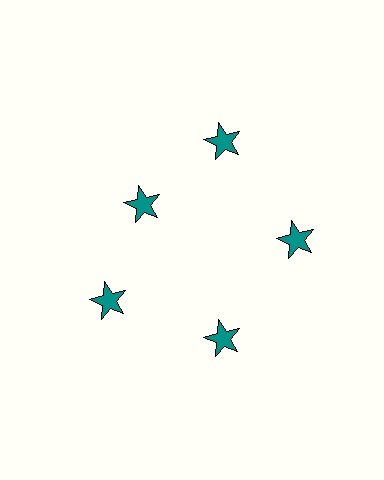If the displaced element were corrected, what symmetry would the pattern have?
It would have 5-fold rotational symmetry — the pattern would map onto itself every 72 degrees.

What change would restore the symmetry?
The symmetry would be restored by moving it outward, back onto the ring so that all 5 stars sit at equal angles and equal distance from the center.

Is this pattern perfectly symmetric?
No. The 5 teal stars are arranged in a ring, but one element near the 10 o'clock position is pulled inward toward the center, breaking the 5-fold rotational symmetry.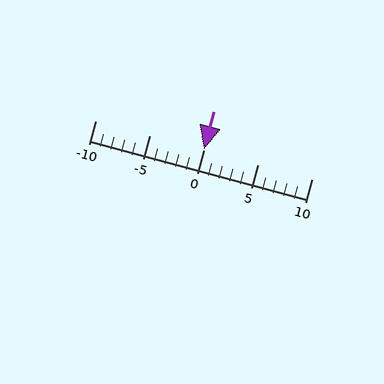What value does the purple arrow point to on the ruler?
The purple arrow points to approximately 0.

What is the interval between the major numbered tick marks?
The major tick marks are spaced 5 units apart.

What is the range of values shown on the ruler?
The ruler shows values from -10 to 10.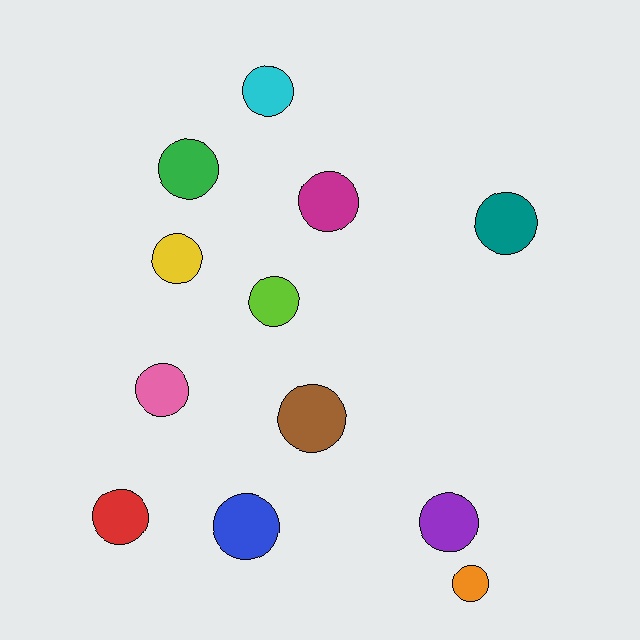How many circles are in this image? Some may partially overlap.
There are 12 circles.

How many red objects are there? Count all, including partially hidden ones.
There is 1 red object.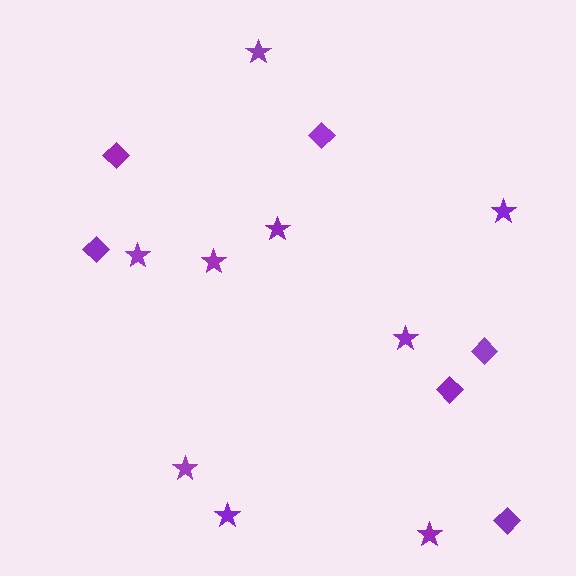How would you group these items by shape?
There are 2 groups: one group of diamonds (6) and one group of stars (9).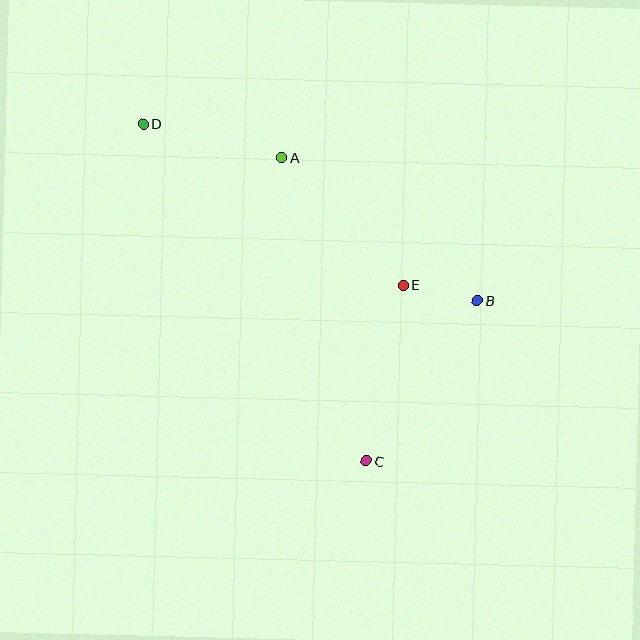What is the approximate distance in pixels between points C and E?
The distance between C and E is approximately 179 pixels.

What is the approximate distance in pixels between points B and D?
The distance between B and D is approximately 378 pixels.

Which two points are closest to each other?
Points B and E are closest to each other.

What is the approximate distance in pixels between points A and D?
The distance between A and D is approximately 143 pixels.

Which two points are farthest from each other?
Points C and D are farthest from each other.